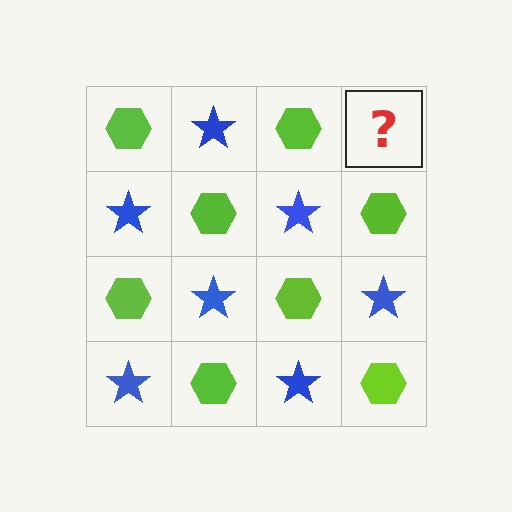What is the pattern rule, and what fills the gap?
The rule is that it alternates lime hexagon and blue star in a checkerboard pattern. The gap should be filled with a blue star.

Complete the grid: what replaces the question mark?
The question mark should be replaced with a blue star.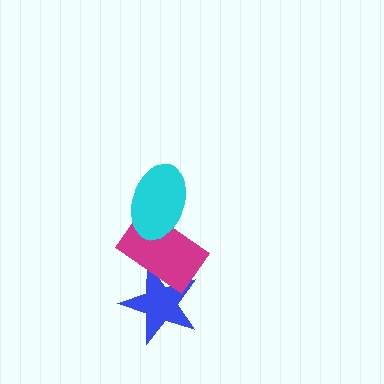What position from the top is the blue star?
The blue star is 3rd from the top.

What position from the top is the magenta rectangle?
The magenta rectangle is 2nd from the top.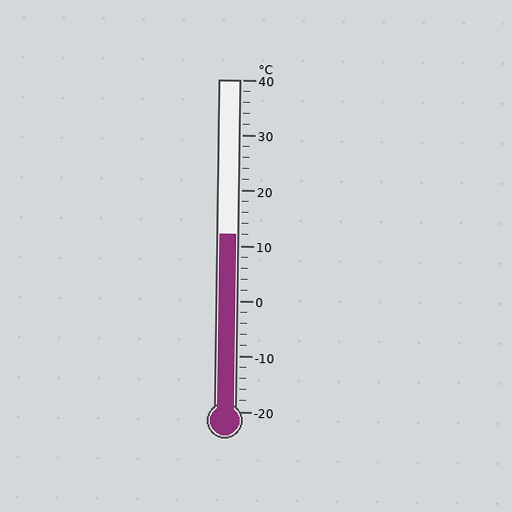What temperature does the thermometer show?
The thermometer shows approximately 12°C.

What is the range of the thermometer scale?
The thermometer scale ranges from -20°C to 40°C.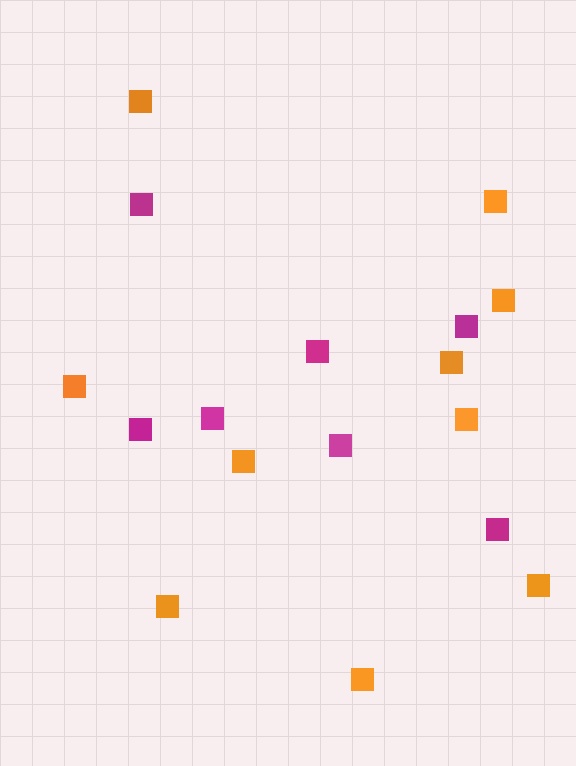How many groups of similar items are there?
There are 2 groups: one group of orange squares (10) and one group of magenta squares (7).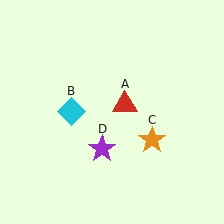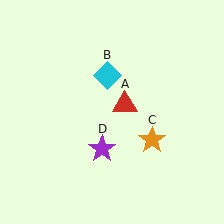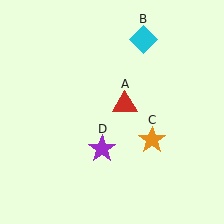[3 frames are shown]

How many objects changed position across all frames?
1 object changed position: cyan diamond (object B).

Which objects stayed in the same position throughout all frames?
Red triangle (object A) and orange star (object C) and purple star (object D) remained stationary.